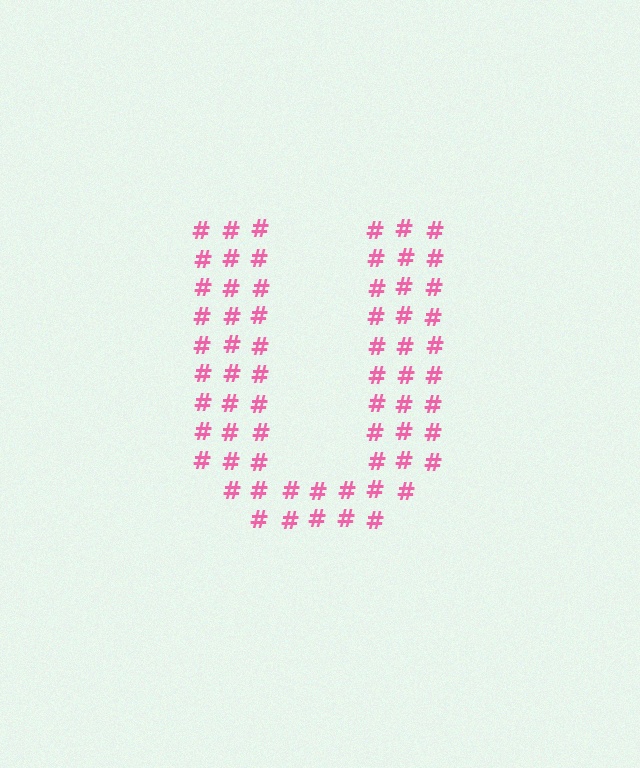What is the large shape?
The large shape is the letter U.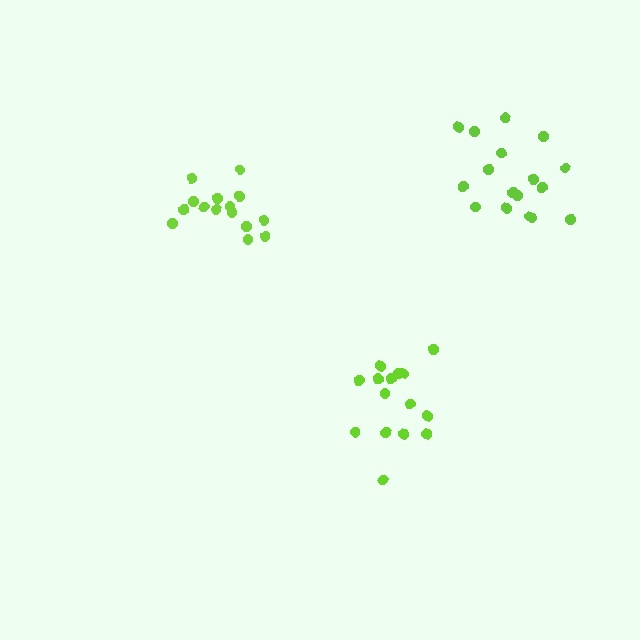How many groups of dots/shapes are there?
There are 3 groups.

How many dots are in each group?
Group 1: 17 dots, Group 2: 15 dots, Group 3: 15 dots (47 total).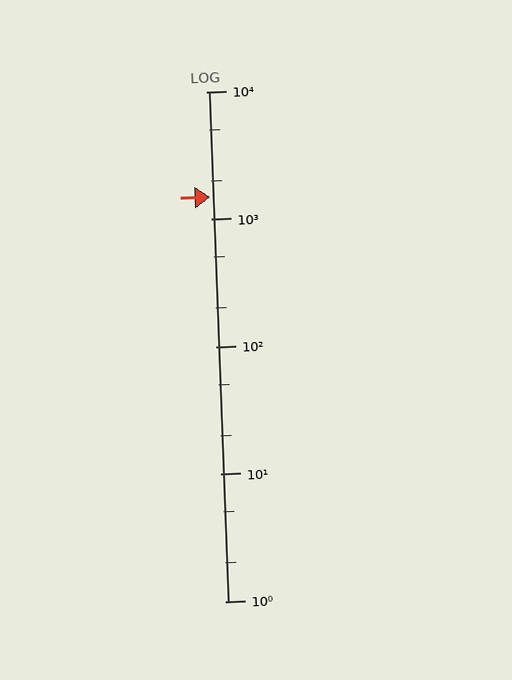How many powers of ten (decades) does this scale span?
The scale spans 4 decades, from 1 to 10000.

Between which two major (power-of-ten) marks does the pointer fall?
The pointer is between 1000 and 10000.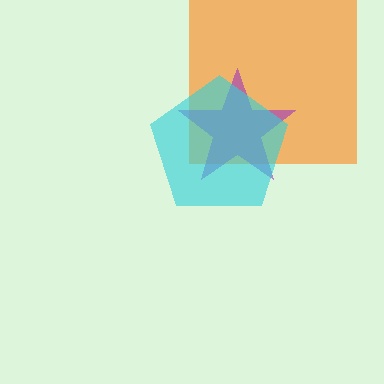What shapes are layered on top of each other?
The layered shapes are: an orange square, a purple star, a cyan pentagon.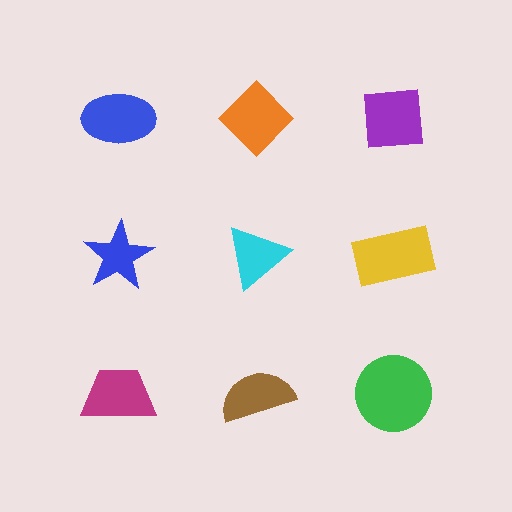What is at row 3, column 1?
A magenta trapezoid.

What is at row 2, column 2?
A cyan triangle.